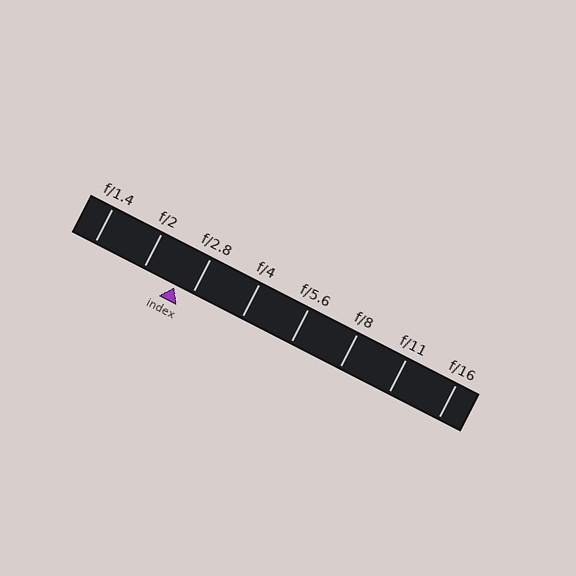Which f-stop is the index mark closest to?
The index mark is closest to f/2.8.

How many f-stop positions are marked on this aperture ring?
There are 8 f-stop positions marked.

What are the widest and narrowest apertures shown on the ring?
The widest aperture shown is f/1.4 and the narrowest is f/16.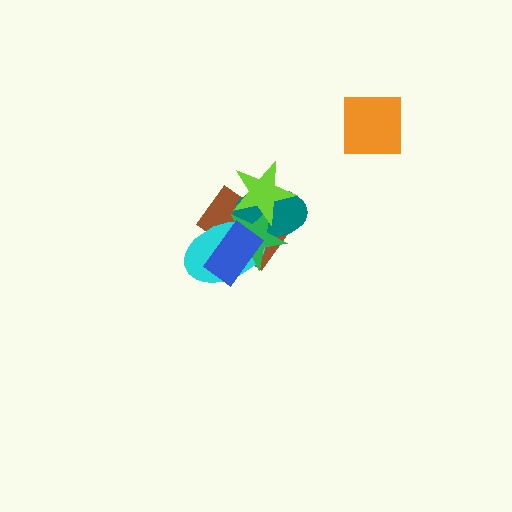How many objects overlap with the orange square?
0 objects overlap with the orange square.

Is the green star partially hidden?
Yes, it is partially covered by another shape.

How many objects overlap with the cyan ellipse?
4 objects overlap with the cyan ellipse.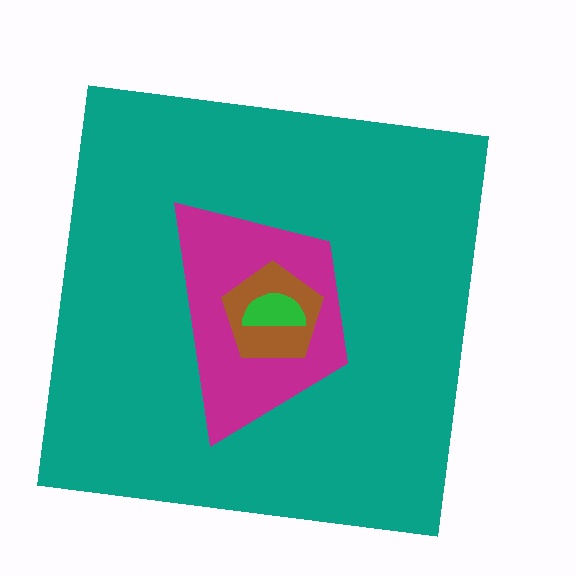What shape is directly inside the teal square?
The magenta trapezoid.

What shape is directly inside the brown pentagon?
The green semicircle.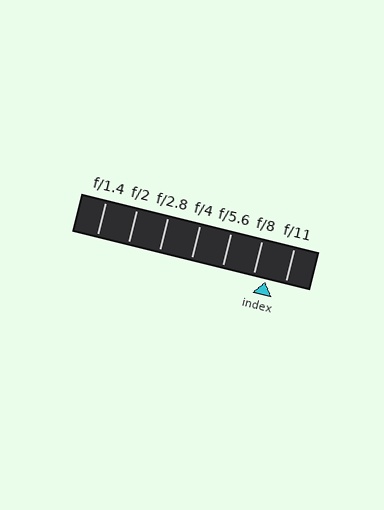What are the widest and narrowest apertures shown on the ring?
The widest aperture shown is f/1.4 and the narrowest is f/11.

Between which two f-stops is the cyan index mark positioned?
The index mark is between f/8 and f/11.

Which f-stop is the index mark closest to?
The index mark is closest to f/8.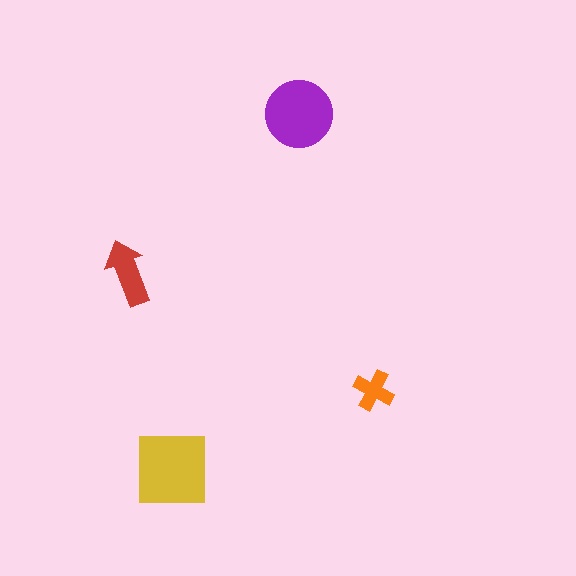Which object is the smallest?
The orange cross.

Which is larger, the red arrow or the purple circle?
The purple circle.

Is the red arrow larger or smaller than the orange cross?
Larger.